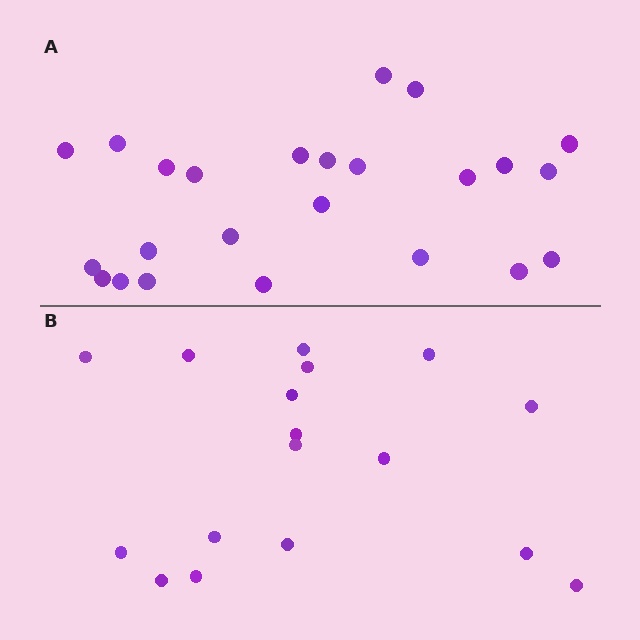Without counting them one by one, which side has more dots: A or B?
Region A (the top region) has more dots.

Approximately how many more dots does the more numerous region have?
Region A has roughly 8 or so more dots than region B.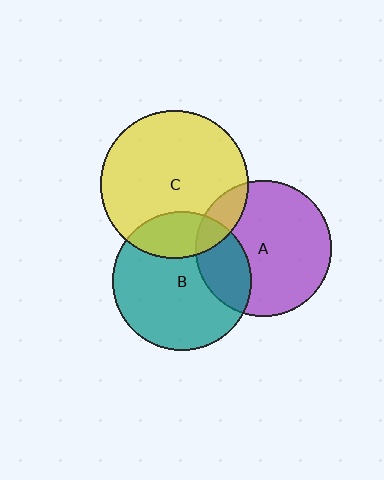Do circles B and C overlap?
Yes.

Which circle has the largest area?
Circle C (yellow).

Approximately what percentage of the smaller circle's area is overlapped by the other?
Approximately 25%.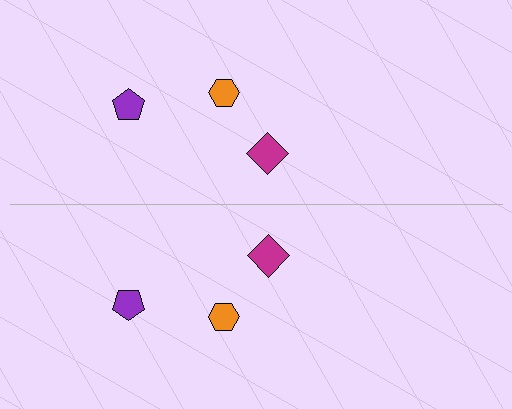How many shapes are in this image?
There are 6 shapes in this image.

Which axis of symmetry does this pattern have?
The pattern has a horizontal axis of symmetry running through the center of the image.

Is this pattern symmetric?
Yes, this pattern has bilateral (reflection) symmetry.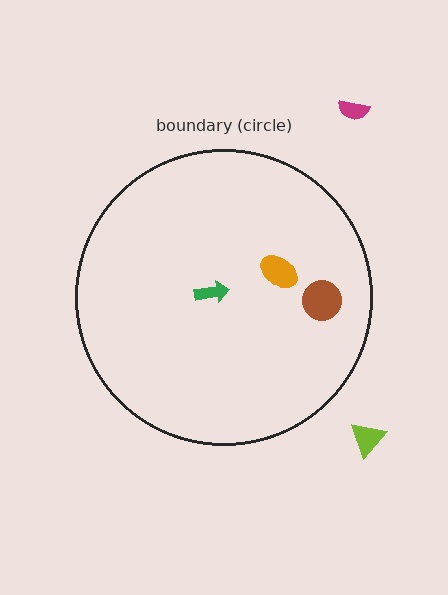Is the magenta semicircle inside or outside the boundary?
Outside.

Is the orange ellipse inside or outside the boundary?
Inside.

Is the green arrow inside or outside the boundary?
Inside.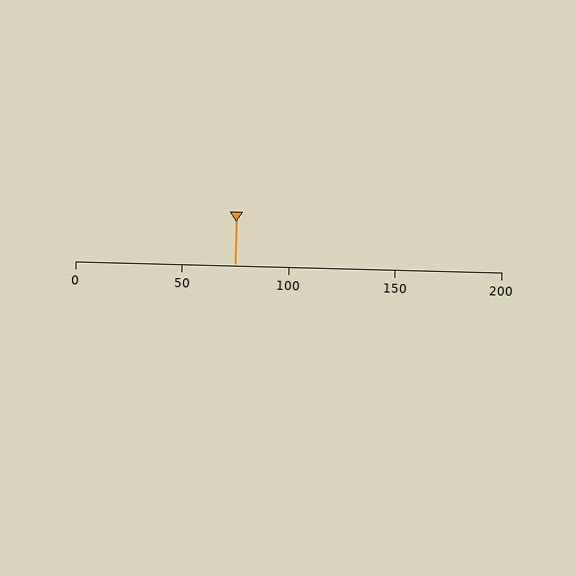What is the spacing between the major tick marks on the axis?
The major ticks are spaced 50 apart.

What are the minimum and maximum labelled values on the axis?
The axis runs from 0 to 200.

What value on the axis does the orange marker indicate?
The marker indicates approximately 75.